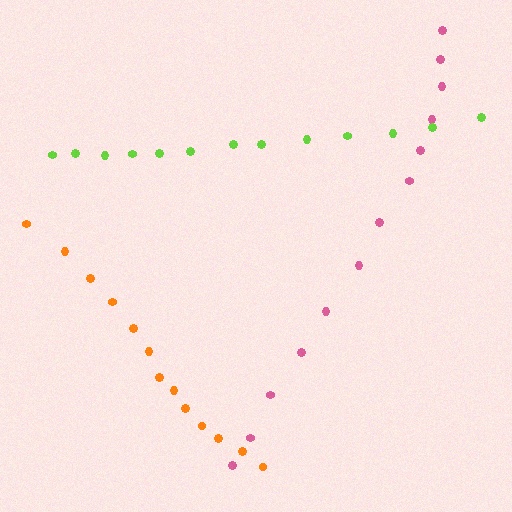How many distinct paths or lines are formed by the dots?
There are 3 distinct paths.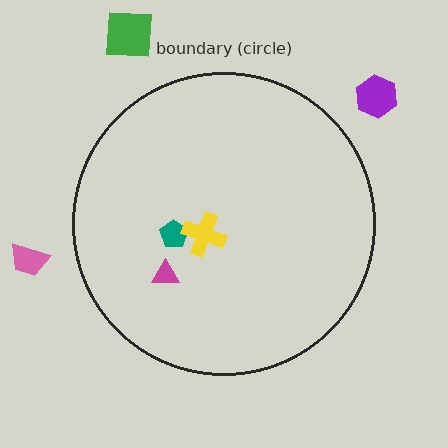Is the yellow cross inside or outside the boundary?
Inside.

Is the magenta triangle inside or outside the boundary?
Inside.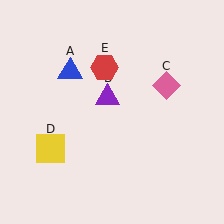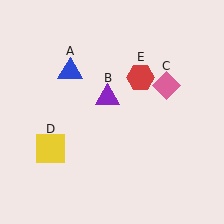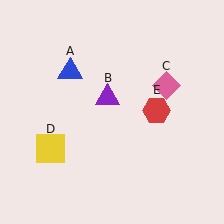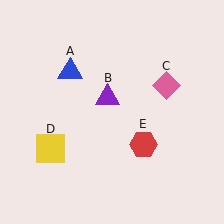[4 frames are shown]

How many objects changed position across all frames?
1 object changed position: red hexagon (object E).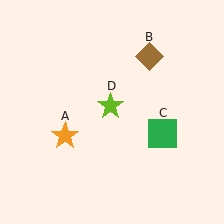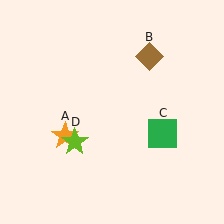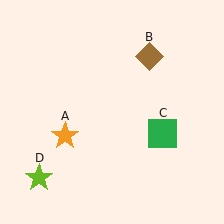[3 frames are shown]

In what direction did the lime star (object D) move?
The lime star (object D) moved down and to the left.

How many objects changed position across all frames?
1 object changed position: lime star (object D).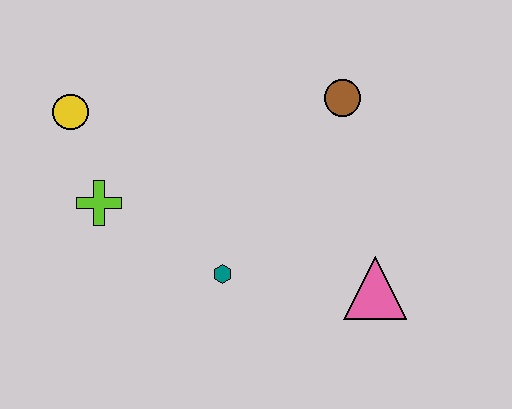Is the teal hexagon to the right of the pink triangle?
No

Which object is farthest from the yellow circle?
The pink triangle is farthest from the yellow circle.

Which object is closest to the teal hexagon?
The lime cross is closest to the teal hexagon.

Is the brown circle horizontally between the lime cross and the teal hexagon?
No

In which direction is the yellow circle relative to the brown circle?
The yellow circle is to the left of the brown circle.